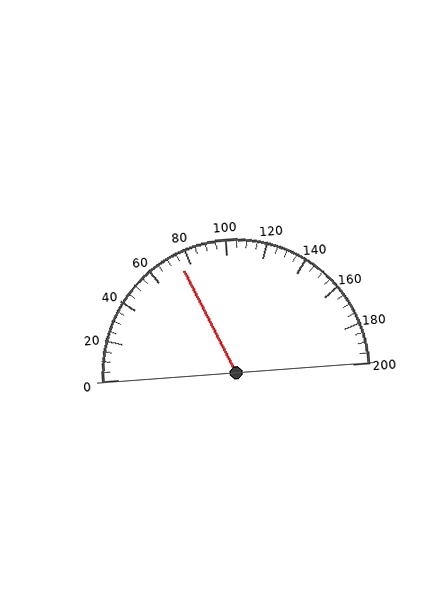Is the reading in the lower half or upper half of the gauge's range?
The reading is in the lower half of the range (0 to 200).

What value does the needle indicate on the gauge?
The needle indicates approximately 75.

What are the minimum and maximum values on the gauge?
The gauge ranges from 0 to 200.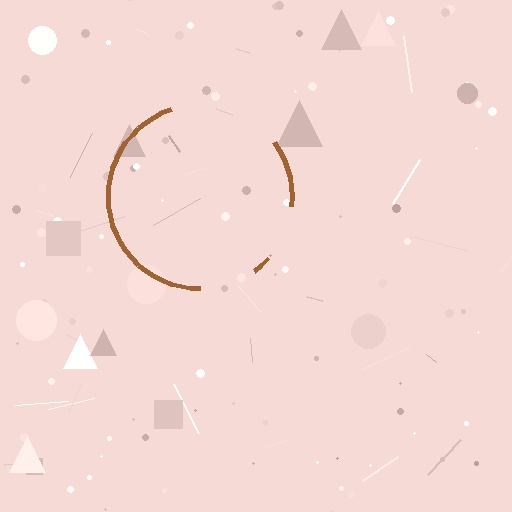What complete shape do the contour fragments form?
The contour fragments form a circle.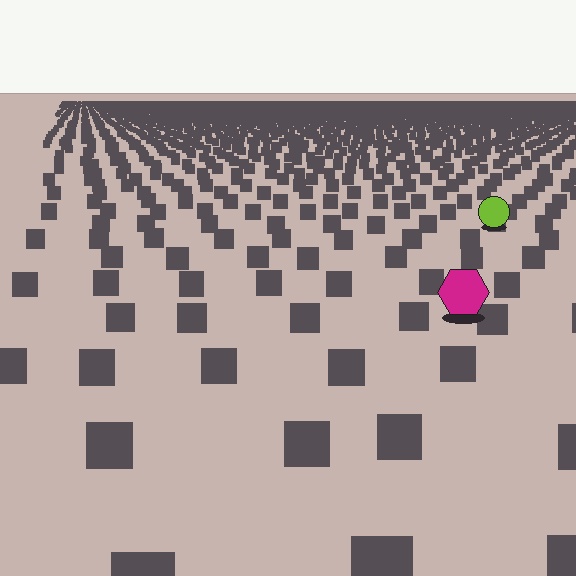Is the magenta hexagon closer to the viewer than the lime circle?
Yes. The magenta hexagon is closer — you can tell from the texture gradient: the ground texture is coarser near it.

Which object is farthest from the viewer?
The lime circle is farthest from the viewer. It appears smaller and the ground texture around it is denser.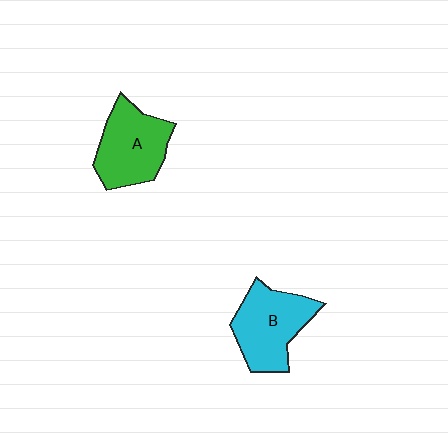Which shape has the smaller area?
Shape A (green).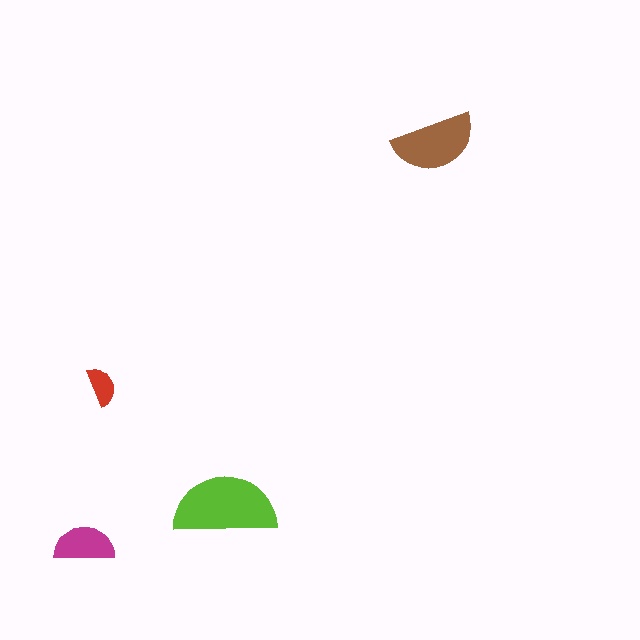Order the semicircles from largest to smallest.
the lime one, the brown one, the magenta one, the red one.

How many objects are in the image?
There are 4 objects in the image.